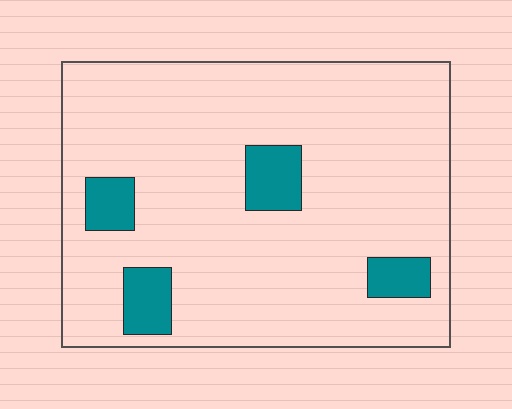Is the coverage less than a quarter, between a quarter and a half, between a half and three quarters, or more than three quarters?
Less than a quarter.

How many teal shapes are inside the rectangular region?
4.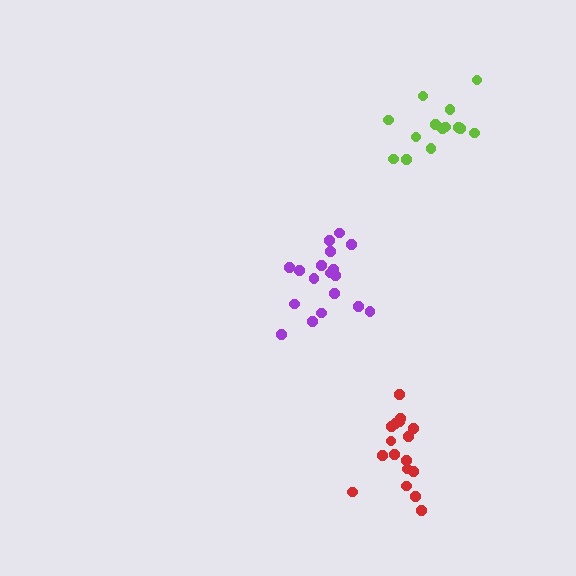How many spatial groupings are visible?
There are 3 spatial groupings.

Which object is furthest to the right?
The lime cluster is rightmost.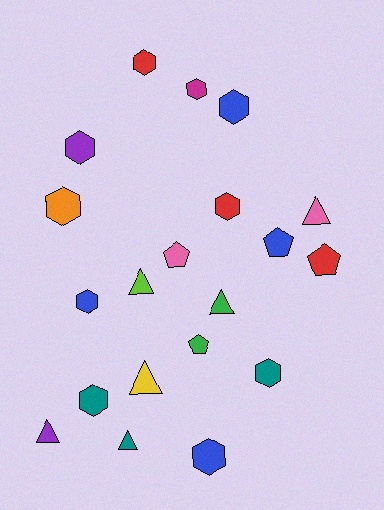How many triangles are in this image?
There are 6 triangles.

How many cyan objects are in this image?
There are no cyan objects.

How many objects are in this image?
There are 20 objects.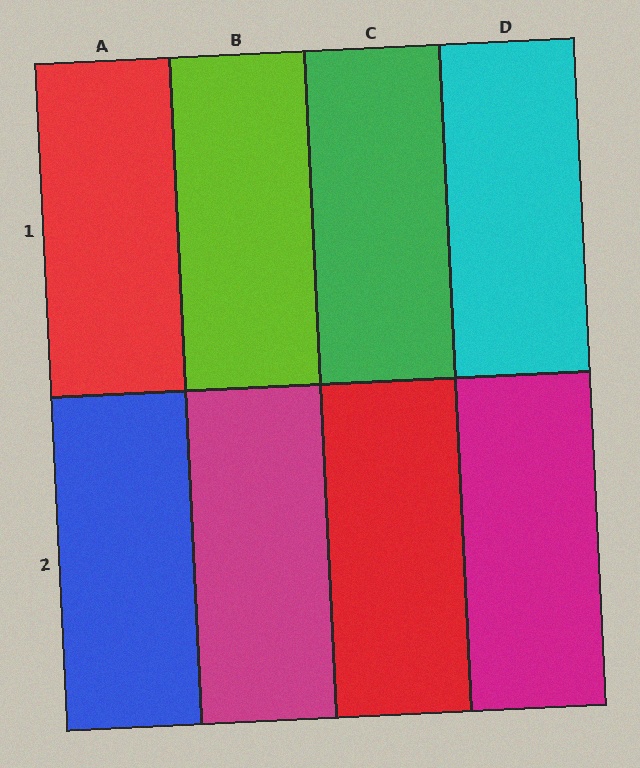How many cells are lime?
1 cell is lime.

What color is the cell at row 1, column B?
Lime.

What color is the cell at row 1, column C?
Green.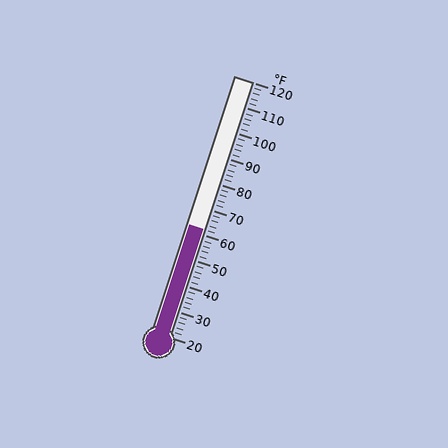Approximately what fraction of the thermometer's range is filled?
The thermometer is filled to approximately 40% of its range.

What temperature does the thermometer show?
The thermometer shows approximately 62°F.